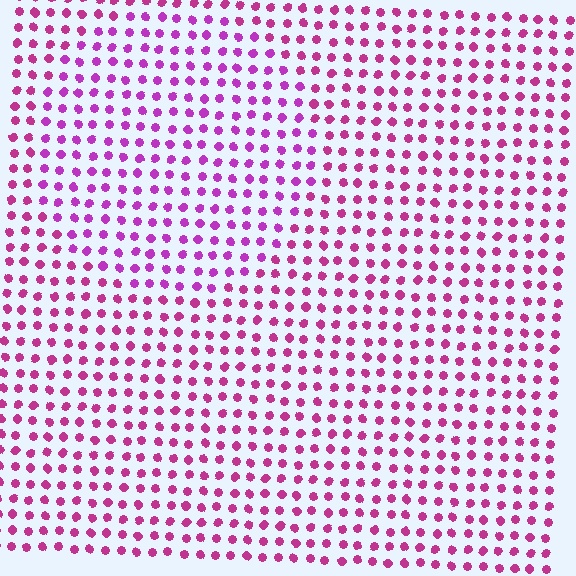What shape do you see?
I see a circle.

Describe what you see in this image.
The image is filled with small magenta elements in a uniform arrangement. A circle-shaped region is visible where the elements are tinted to a slightly different hue, forming a subtle color boundary.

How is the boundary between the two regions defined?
The boundary is defined purely by a slight shift in hue (about 23 degrees). Spacing, size, and orientation are identical on both sides.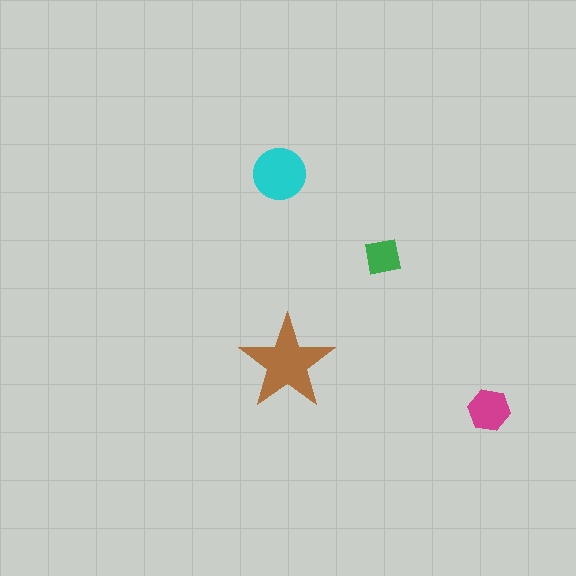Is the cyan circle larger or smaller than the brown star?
Smaller.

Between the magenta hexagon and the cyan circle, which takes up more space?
The cyan circle.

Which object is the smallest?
The green square.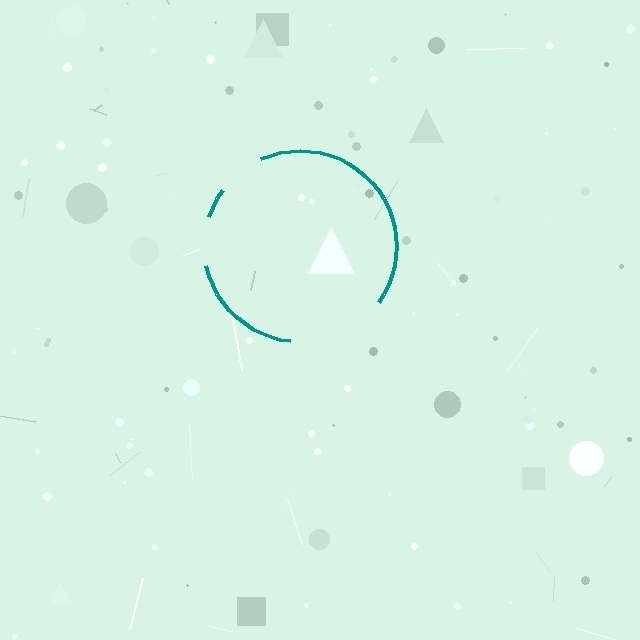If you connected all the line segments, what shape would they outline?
They would outline a circle.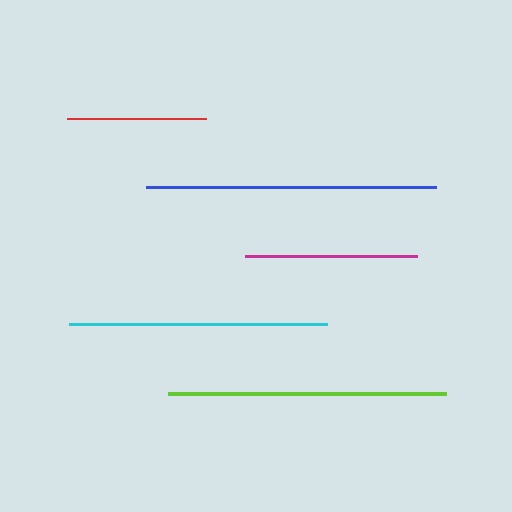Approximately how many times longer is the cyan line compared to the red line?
The cyan line is approximately 1.9 times the length of the red line.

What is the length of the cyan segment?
The cyan segment is approximately 259 pixels long.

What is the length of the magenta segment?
The magenta segment is approximately 172 pixels long.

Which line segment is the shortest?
The red line is the shortest at approximately 139 pixels.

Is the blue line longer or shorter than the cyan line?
The blue line is longer than the cyan line.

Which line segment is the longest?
The blue line is the longest at approximately 290 pixels.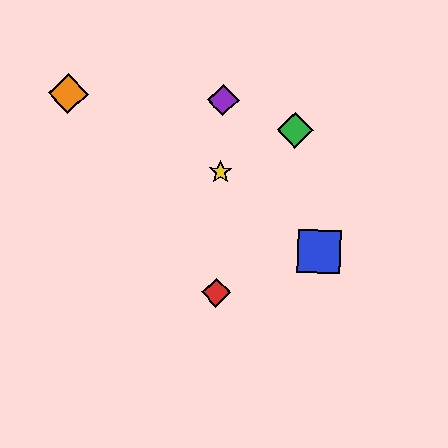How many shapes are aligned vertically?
3 shapes (the red diamond, the yellow star, the purple diamond) are aligned vertically.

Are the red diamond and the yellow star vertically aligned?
Yes, both are at x≈216.